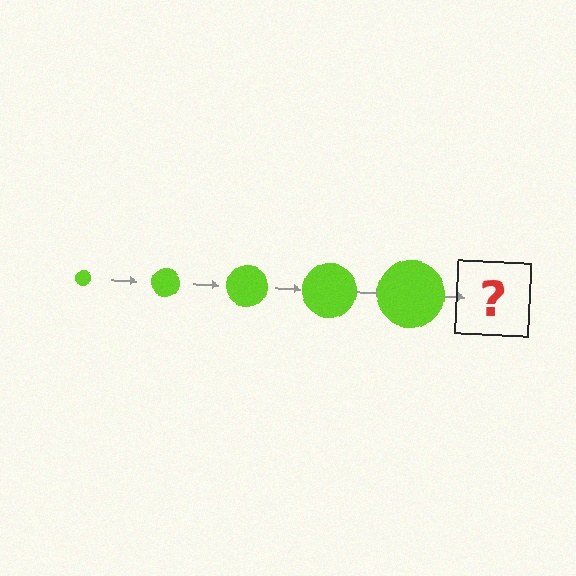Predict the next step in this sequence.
The next step is a lime circle, larger than the previous one.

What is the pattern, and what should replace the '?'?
The pattern is that the circle gets progressively larger each step. The '?' should be a lime circle, larger than the previous one.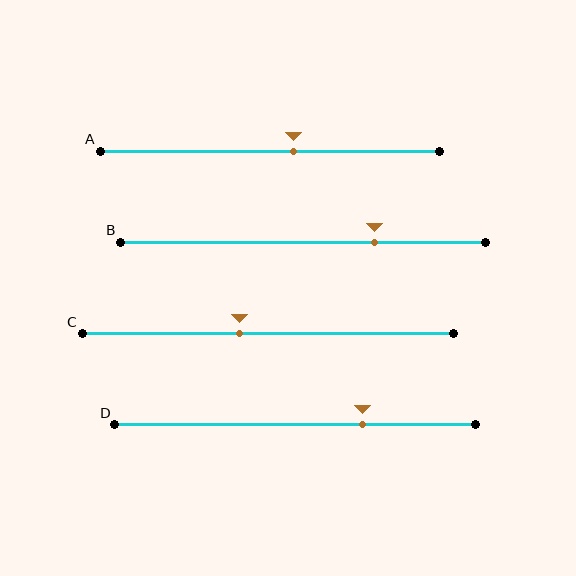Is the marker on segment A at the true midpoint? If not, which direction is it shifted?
No, the marker on segment A is shifted to the right by about 7% of the segment length.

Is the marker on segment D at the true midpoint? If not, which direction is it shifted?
No, the marker on segment D is shifted to the right by about 19% of the segment length.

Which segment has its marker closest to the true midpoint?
Segment A has its marker closest to the true midpoint.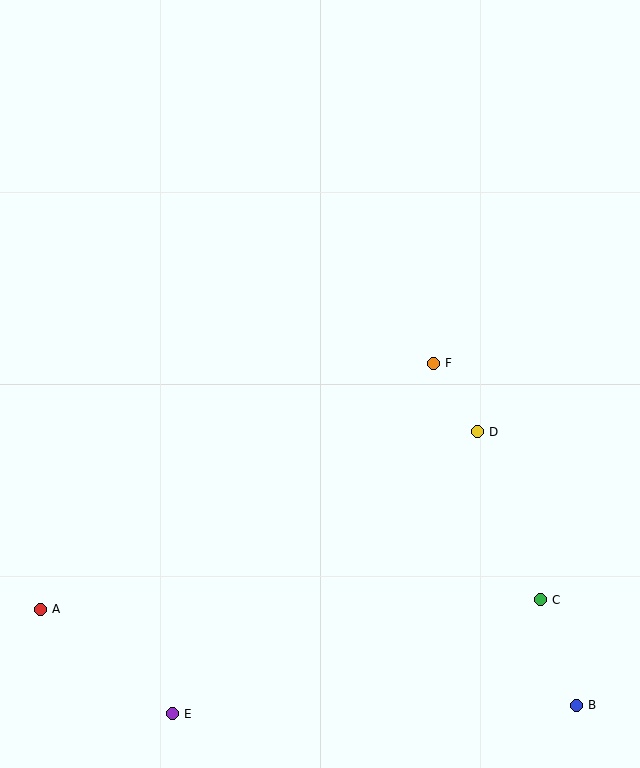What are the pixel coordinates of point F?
Point F is at (433, 363).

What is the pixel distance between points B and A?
The distance between B and A is 544 pixels.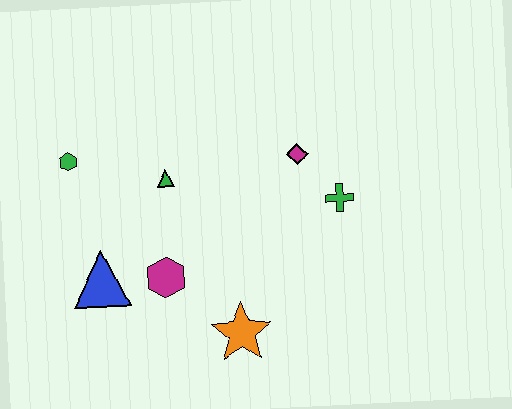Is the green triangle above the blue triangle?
Yes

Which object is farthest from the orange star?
The green hexagon is farthest from the orange star.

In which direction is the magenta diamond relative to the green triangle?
The magenta diamond is to the right of the green triangle.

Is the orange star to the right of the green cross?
No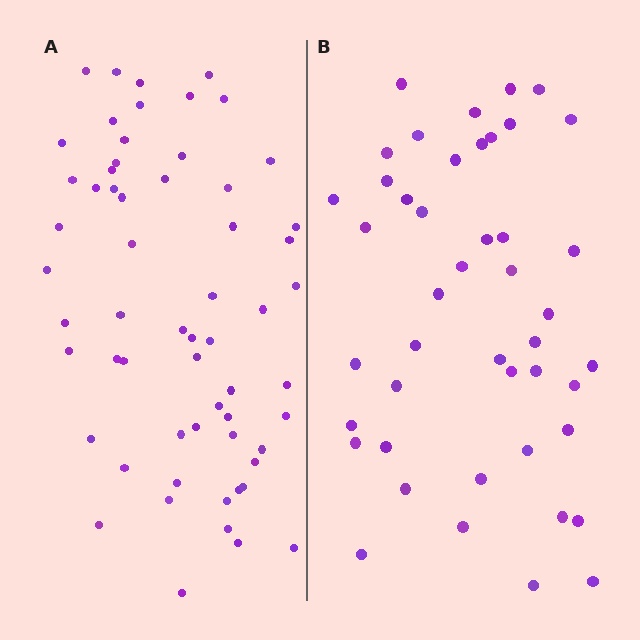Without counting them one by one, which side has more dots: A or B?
Region A (the left region) has more dots.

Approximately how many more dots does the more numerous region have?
Region A has approximately 15 more dots than region B.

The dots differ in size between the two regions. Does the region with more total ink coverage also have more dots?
No. Region B has more total ink coverage because its dots are larger, but region A actually contains more individual dots. Total area can be misleading — the number of items is what matters here.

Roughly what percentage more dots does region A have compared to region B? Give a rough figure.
About 35% more.